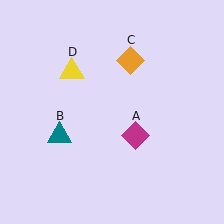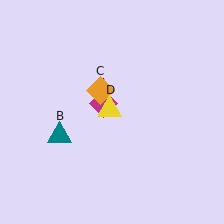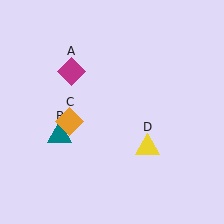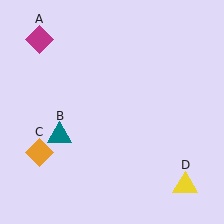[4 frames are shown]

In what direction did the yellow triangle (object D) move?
The yellow triangle (object D) moved down and to the right.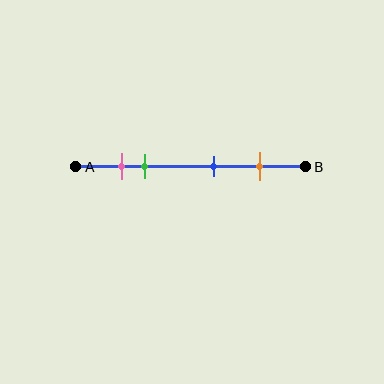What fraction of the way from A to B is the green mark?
The green mark is approximately 30% (0.3) of the way from A to B.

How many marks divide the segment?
There are 4 marks dividing the segment.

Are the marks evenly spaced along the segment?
No, the marks are not evenly spaced.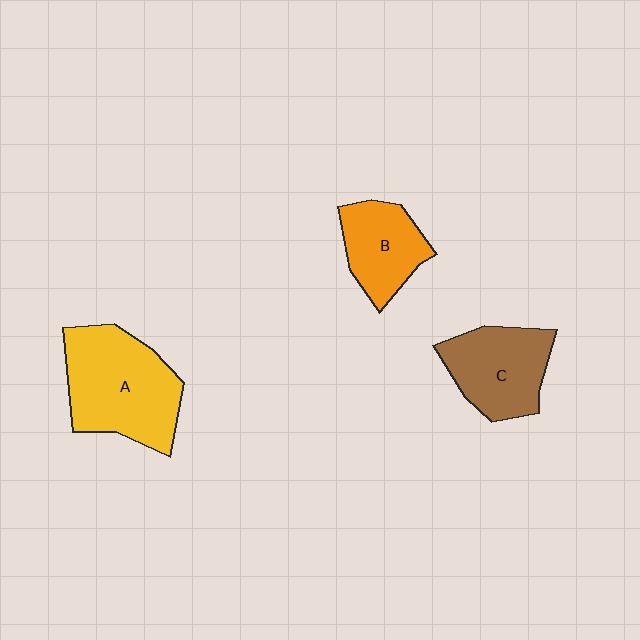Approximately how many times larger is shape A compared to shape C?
Approximately 1.4 times.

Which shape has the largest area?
Shape A (yellow).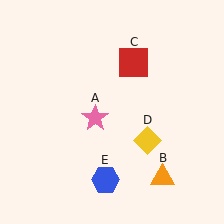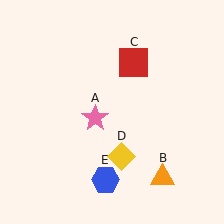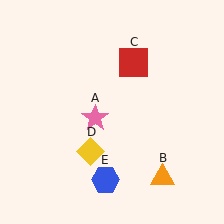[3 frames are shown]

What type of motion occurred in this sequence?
The yellow diamond (object D) rotated clockwise around the center of the scene.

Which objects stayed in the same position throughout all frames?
Pink star (object A) and orange triangle (object B) and red square (object C) and blue hexagon (object E) remained stationary.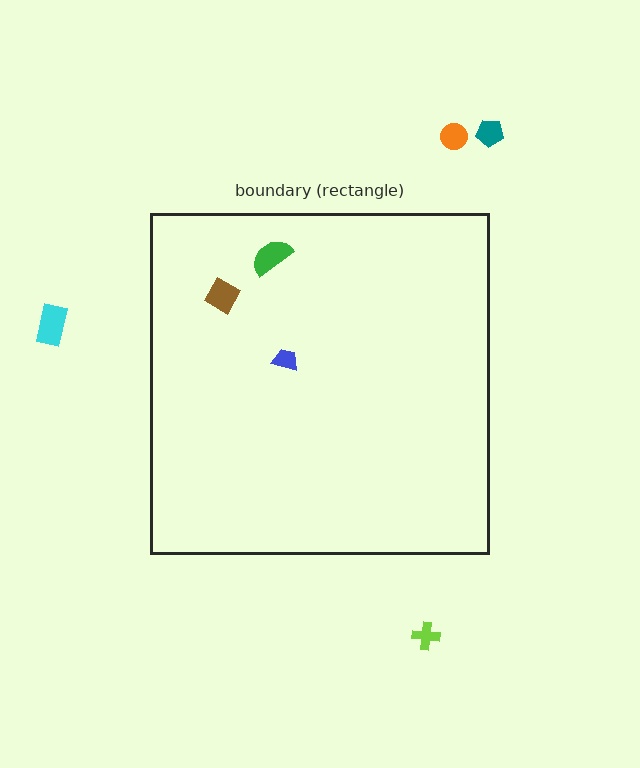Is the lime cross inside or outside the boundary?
Outside.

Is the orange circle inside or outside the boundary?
Outside.